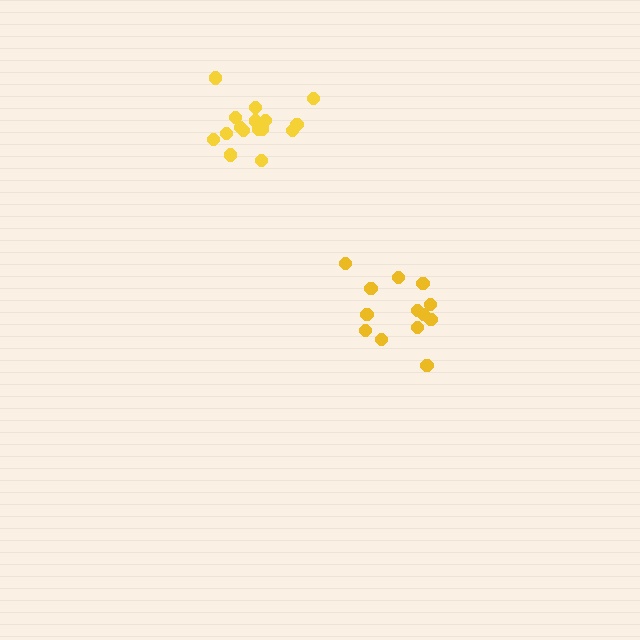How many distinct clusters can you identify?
There are 2 distinct clusters.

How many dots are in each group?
Group 1: 13 dots, Group 2: 17 dots (30 total).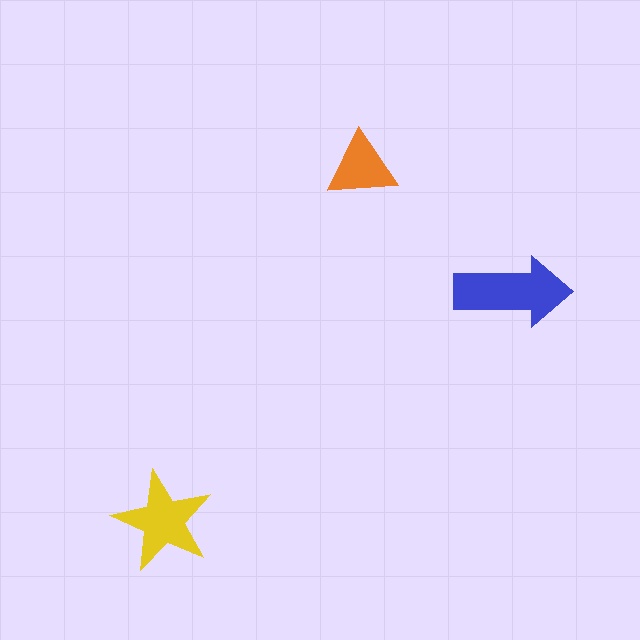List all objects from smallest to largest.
The orange triangle, the yellow star, the blue arrow.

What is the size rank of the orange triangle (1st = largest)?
3rd.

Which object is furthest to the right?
The blue arrow is rightmost.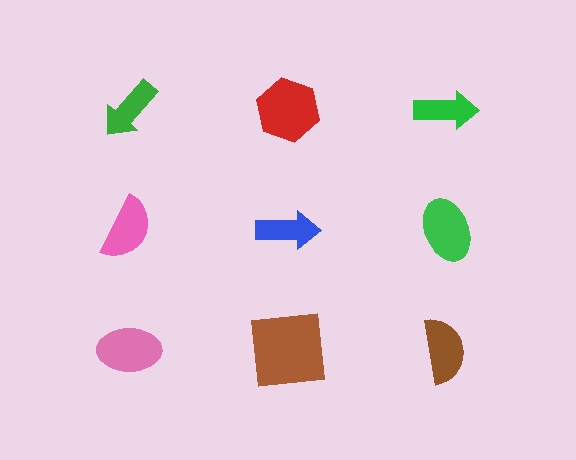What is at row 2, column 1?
A pink semicircle.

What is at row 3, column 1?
A pink ellipse.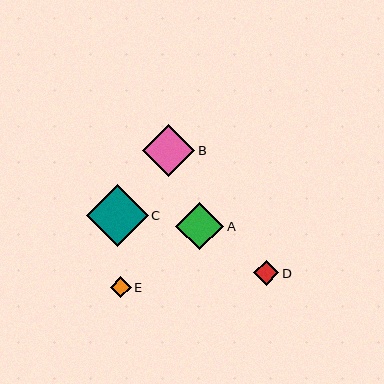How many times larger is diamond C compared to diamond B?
Diamond C is approximately 1.2 times the size of diamond B.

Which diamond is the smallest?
Diamond E is the smallest with a size of approximately 21 pixels.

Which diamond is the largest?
Diamond C is the largest with a size of approximately 62 pixels.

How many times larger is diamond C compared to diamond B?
Diamond C is approximately 1.2 times the size of diamond B.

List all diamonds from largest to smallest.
From largest to smallest: C, B, A, D, E.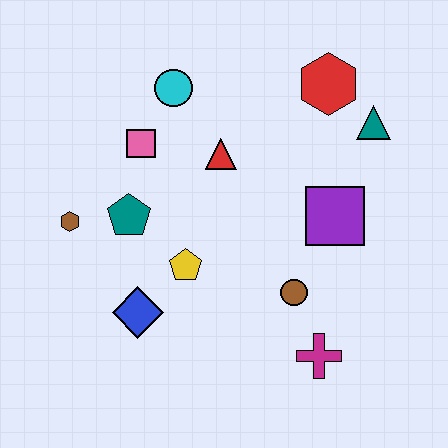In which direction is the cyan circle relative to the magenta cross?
The cyan circle is above the magenta cross.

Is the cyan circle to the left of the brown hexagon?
No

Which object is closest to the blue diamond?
The yellow pentagon is closest to the blue diamond.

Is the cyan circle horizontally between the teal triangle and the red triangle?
No